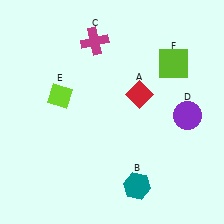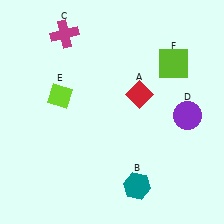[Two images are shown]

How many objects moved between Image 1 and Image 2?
1 object moved between the two images.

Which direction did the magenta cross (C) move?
The magenta cross (C) moved left.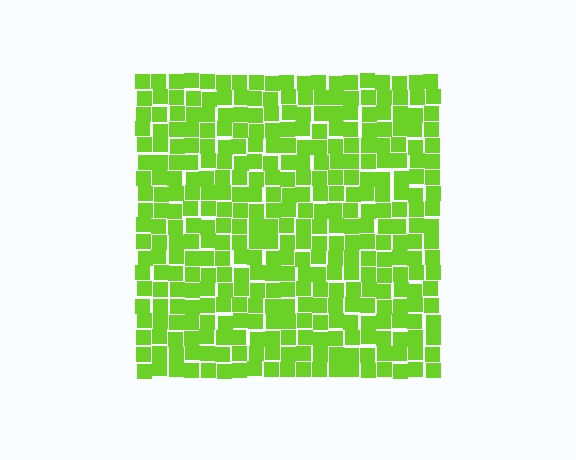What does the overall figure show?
The overall figure shows a square.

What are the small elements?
The small elements are squares.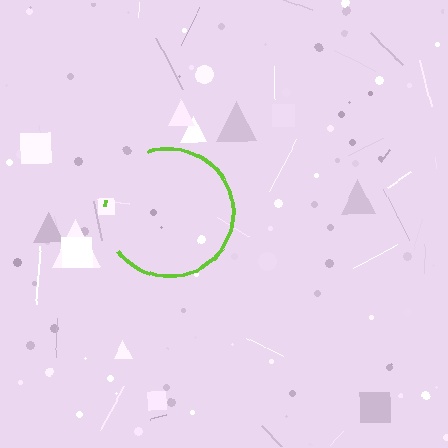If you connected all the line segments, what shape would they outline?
They would outline a circle.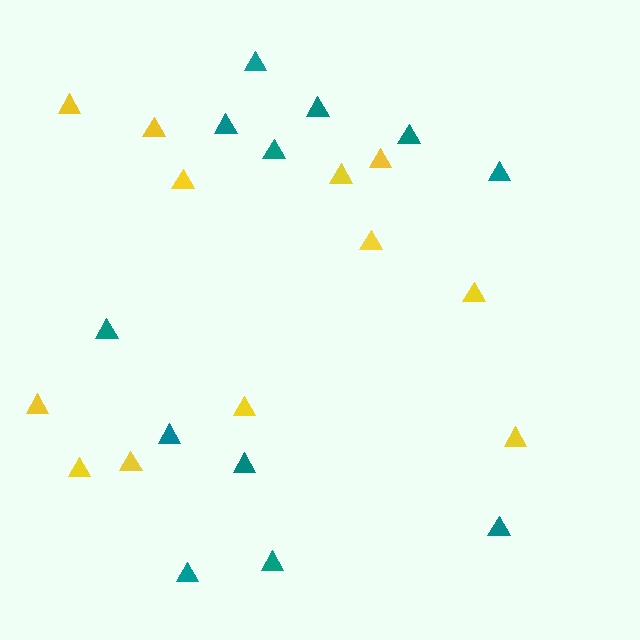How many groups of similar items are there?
There are 2 groups: one group of teal triangles (12) and one group of yellow triangles (12).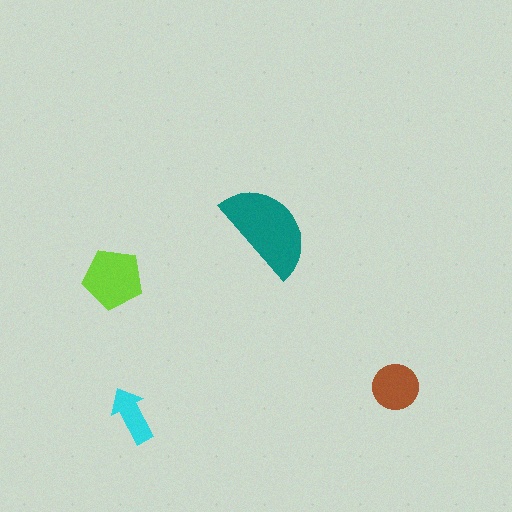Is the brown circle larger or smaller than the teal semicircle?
Smaller.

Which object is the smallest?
The cyan arrow.